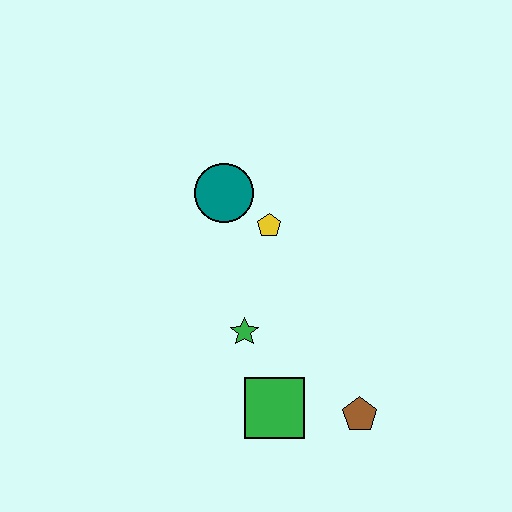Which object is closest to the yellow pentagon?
The teal circle is closest to the yellow pentagon.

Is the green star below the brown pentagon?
No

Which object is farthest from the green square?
The teal circle is farthest from the green square.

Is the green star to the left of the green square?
Yes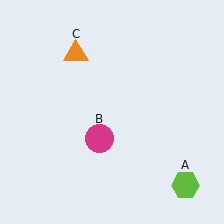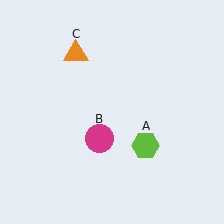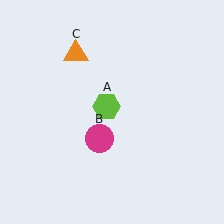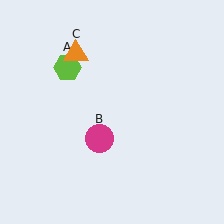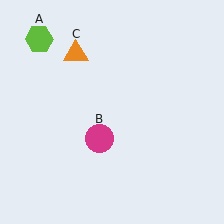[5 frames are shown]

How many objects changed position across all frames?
1 object changed position: lime hexagon (object A).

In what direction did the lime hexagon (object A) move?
The lime hexagon (object A) moved up and to the left.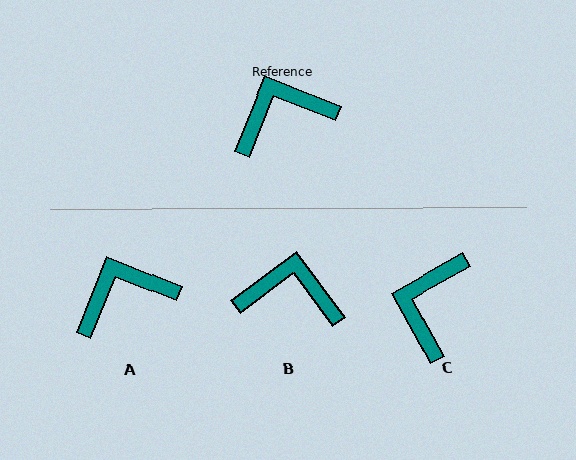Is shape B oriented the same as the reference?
No, it is off by about 32 degrees.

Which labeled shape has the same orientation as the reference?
A.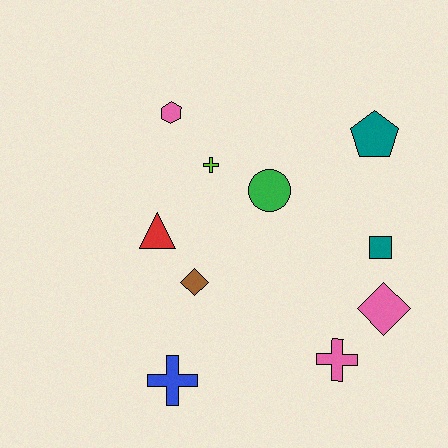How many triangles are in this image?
There is 1 triangle.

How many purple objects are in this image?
There are no purple objects.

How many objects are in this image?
There are 10 objects.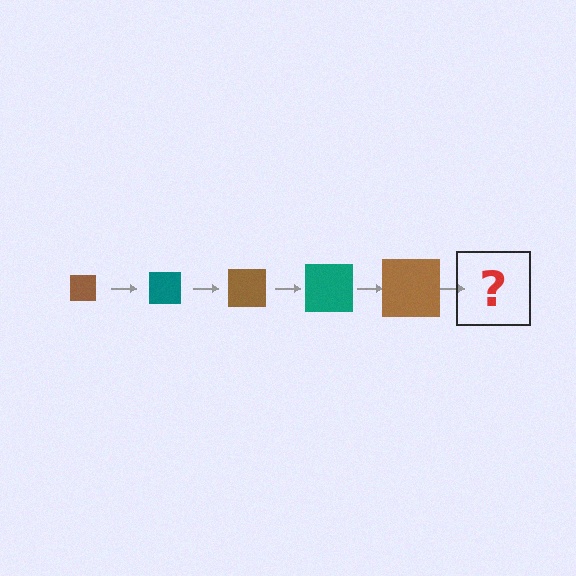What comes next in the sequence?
The next element should be a teal square, larger than the previous one.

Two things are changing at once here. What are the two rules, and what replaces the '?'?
The two rules are that the square grows larger each step and the color cycles through brown and teal. The '?' should be a teal square, larger than the previous one.